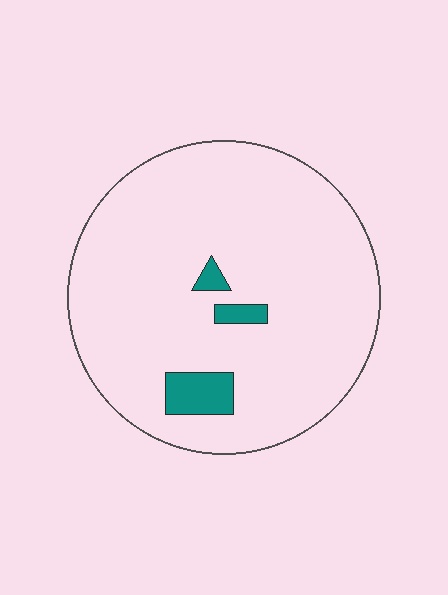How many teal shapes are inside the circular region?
3.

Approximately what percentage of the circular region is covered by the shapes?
Approximately 5%.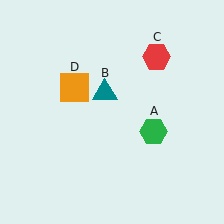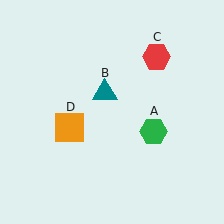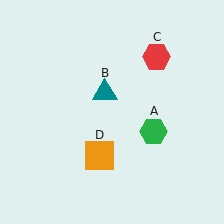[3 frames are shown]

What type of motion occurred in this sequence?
The orange square (object D) rotated counterclockwise around the center of the scene.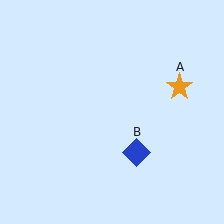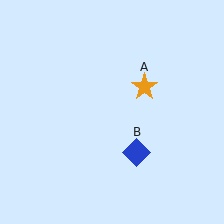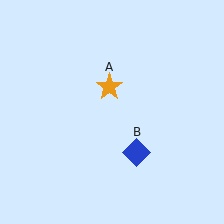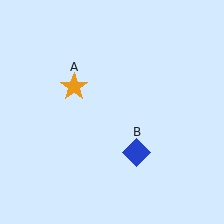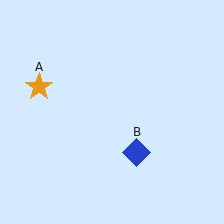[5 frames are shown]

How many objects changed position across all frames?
1 object changed position: orange star (object A).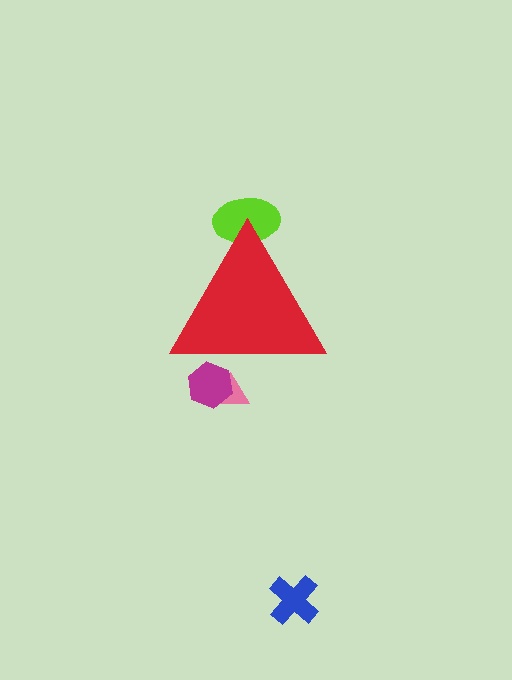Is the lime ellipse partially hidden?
Yes, the lime ellipse is partially hidden behind the red triangle.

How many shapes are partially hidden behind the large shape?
3 shapes are partially hidden.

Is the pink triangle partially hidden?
Yes, the pink triangle is partially hidden behind the red triangle.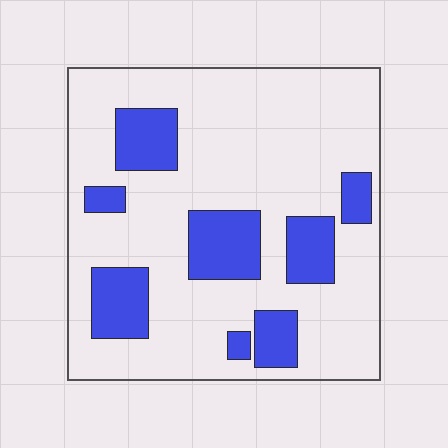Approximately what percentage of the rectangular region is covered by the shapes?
Approximately 25%.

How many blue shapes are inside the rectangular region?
8.